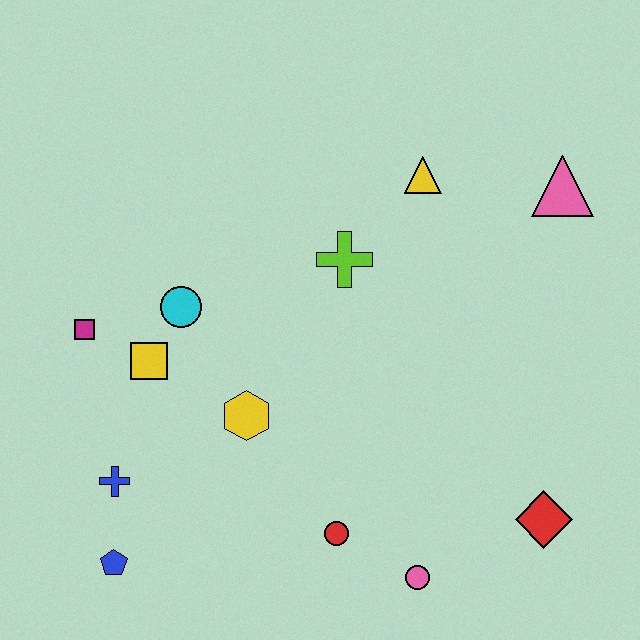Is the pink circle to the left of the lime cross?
No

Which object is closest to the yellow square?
The cyan circle is closest to the yellow square.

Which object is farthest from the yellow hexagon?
The pink triangle is farthest from the yellow hexagon.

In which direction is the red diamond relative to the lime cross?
The red diamond is below the lime cross.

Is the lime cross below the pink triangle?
Yes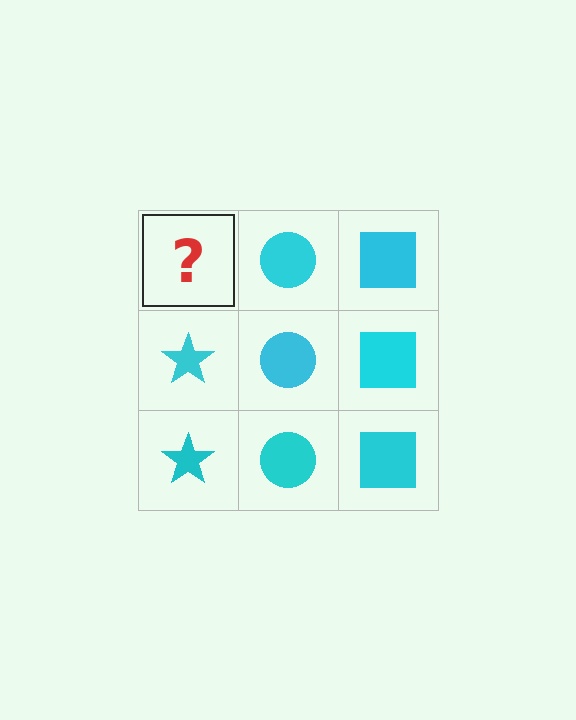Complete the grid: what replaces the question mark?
The question mark should be replaced with a cyan star.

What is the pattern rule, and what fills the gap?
The rule is that each column has a consistent shape. The gap should be filled with a cyan star.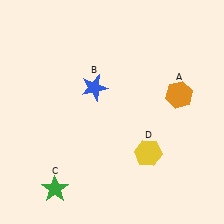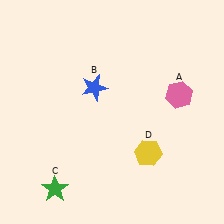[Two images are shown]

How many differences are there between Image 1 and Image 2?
There is 1 difference between the two images.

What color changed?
The hexagon (A) changed from orange in Image 1 to pink in Image 2.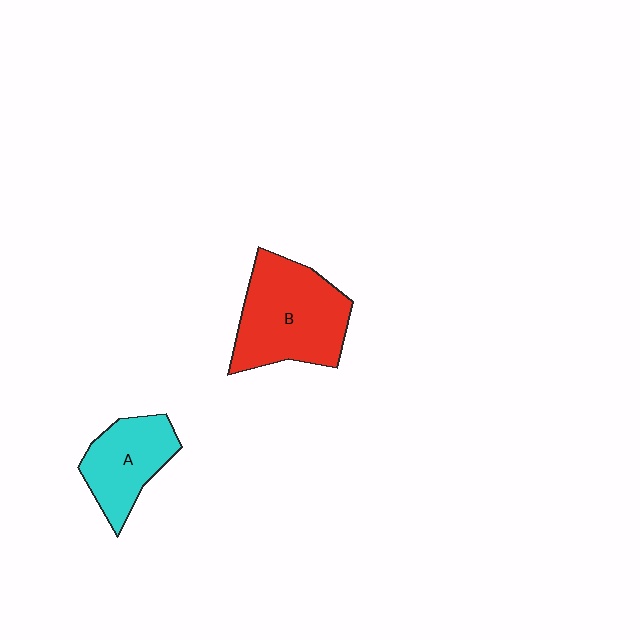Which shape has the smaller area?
Shape A (cyan).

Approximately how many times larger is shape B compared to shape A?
Approximately 1.5 times.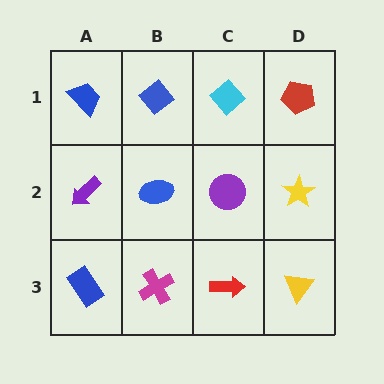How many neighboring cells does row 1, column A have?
2.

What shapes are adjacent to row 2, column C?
A cyan diamond (row 1, column C), a red arrow (row 3, column C), a blue ellipse (row 2, column B), a yellow star (row 2, column D).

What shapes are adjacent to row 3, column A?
A purple arrow (row 2, column A), a magenta cross (row 3, column B).